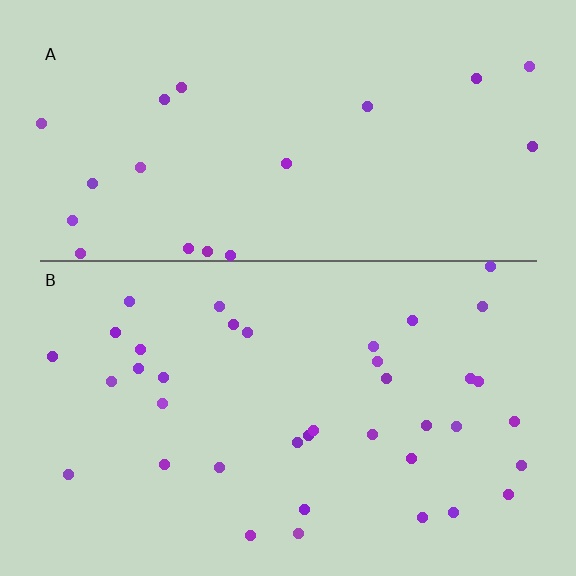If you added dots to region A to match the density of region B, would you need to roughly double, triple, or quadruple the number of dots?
Approximately double.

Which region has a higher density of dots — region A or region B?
B (the bottom).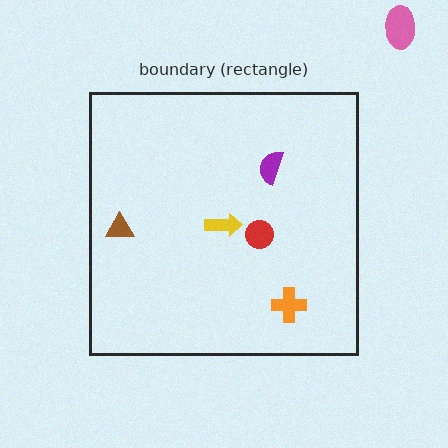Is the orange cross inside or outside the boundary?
Inside.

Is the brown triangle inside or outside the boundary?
Inside.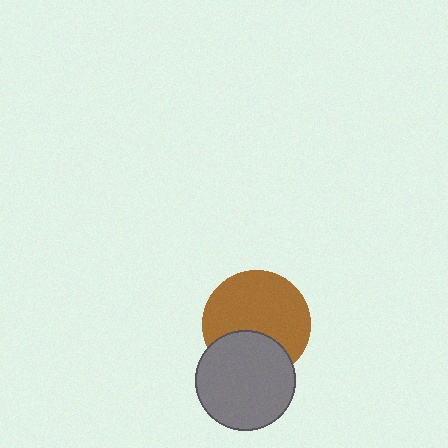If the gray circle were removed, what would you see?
You would see the complete brown circle.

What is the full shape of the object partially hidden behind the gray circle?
The partially hidden object is a brown circle.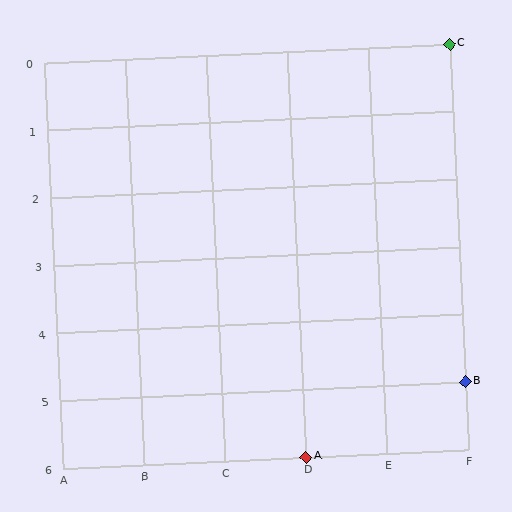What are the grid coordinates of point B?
Point B is at grid coordinates (F, 5).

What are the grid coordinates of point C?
Point C is at grid coordinates (F, 0).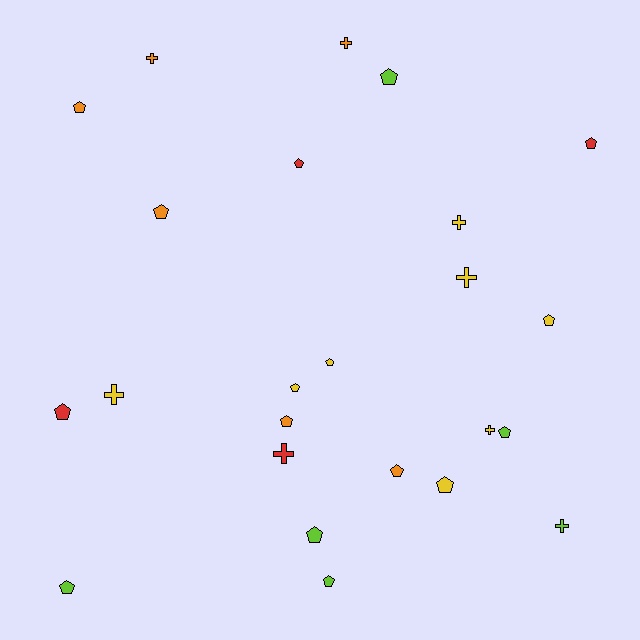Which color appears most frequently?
Yellow, with 8 objects.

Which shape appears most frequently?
Pentagon, with 16 objects.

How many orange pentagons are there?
There are 4 orange pentagons.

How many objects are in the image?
There are 24 objects.